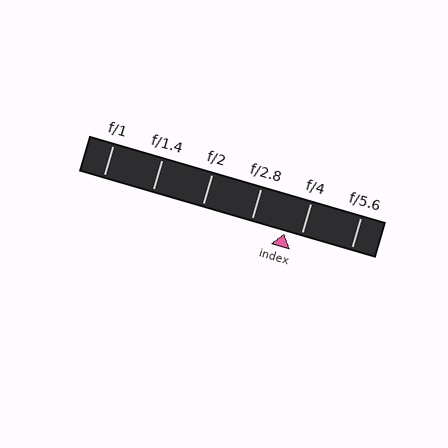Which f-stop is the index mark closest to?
The index mark is closest to f/4.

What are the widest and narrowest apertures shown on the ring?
The widest aperture shown is f/1 and the narrowest is f/5.6.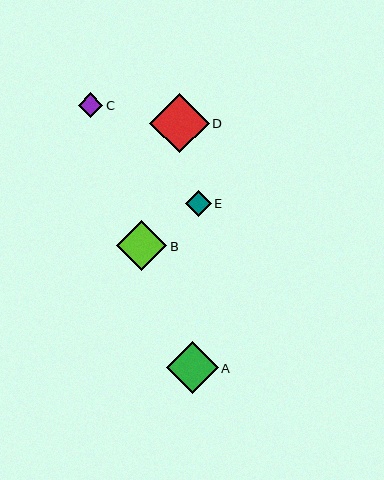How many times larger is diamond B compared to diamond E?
Diamond B is approximately 1.9 times the size of diamond E.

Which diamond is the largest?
Diamond D is the largest with a size of approximately 60 pixels.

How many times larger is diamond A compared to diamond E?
Diamond A is approximately 2.0 times the size of diamond E.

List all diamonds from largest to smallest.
From largest to smallest: D, A, B, E, C.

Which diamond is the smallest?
Diamond C is the smallest with a size of approximately 24 pixels.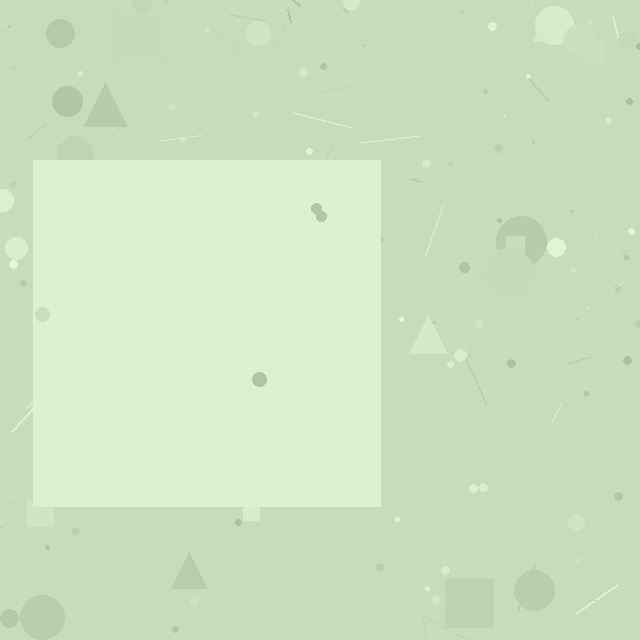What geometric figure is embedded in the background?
A square is embedded in the background.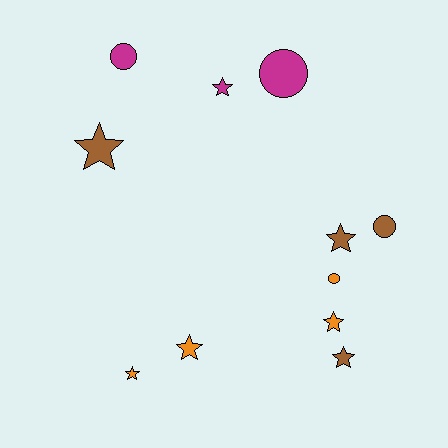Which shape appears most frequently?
Star, with 7 objects.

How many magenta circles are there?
There are 2 magenta circles.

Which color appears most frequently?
Orange, with 4 objects.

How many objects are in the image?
There are 11 objects.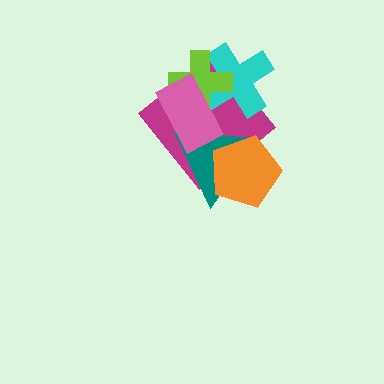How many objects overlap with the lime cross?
3 objects overlap with the lime cross.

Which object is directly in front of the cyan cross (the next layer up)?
The lime cross is directly in front of the cyan cross.